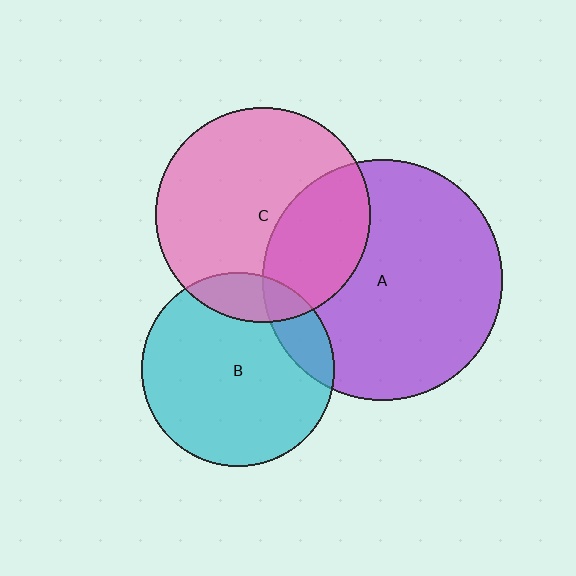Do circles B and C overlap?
Yes.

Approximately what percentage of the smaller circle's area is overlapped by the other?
Approximately 15%.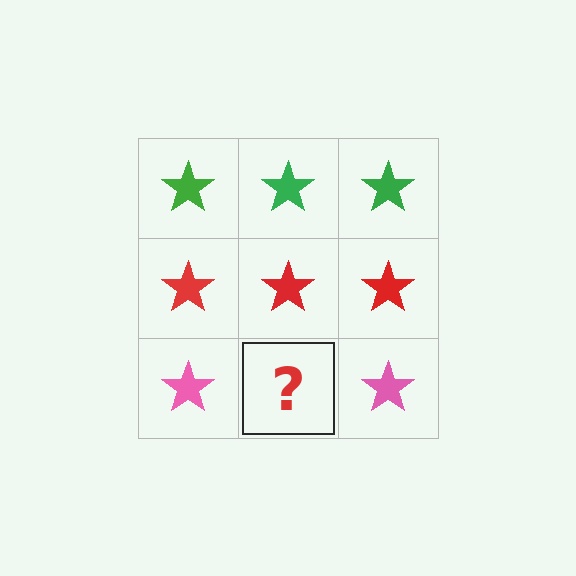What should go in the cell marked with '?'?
The missing cell should contain a pink star.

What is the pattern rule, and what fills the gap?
The rule is that each row has a consistent color. The gap should be filled with a pink star.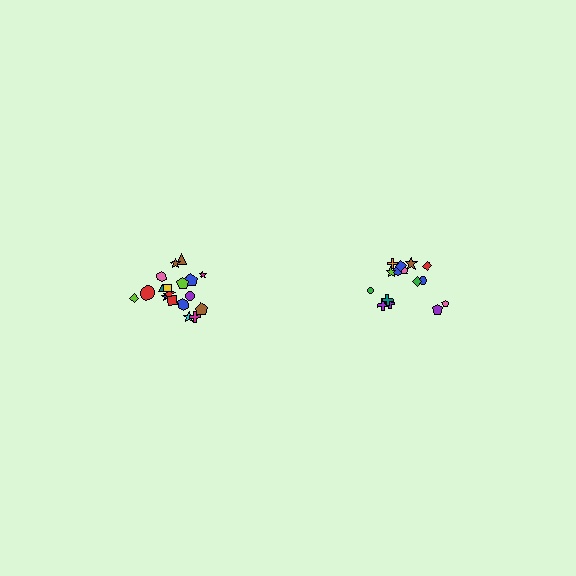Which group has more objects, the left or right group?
The left group.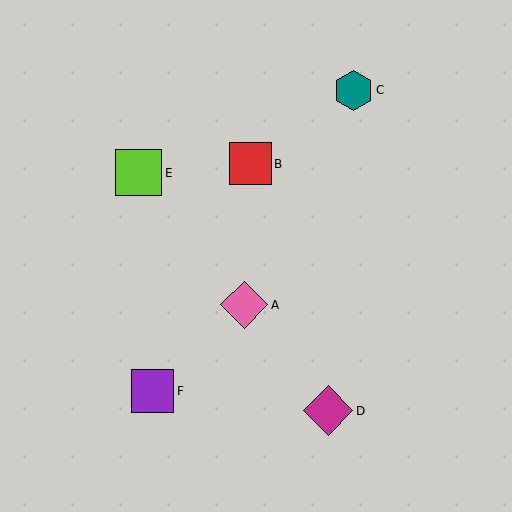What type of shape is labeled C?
Shape C is a teal hexagon.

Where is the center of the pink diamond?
The center of the pink diamond is at (244, 305).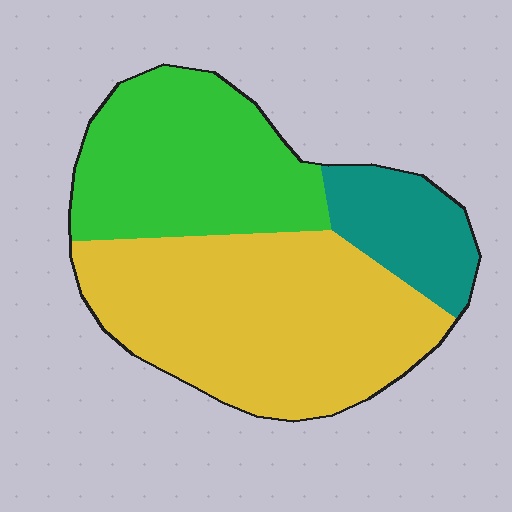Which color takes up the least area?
Teal, at roughly 15%.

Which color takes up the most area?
Yellow, at roughly 50%.